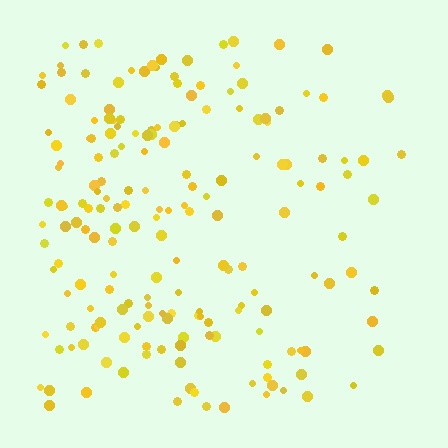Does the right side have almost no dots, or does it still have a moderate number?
Still a moderate number, just noticeably fewer than the left.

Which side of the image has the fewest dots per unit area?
The right.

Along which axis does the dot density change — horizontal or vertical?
Horizontal.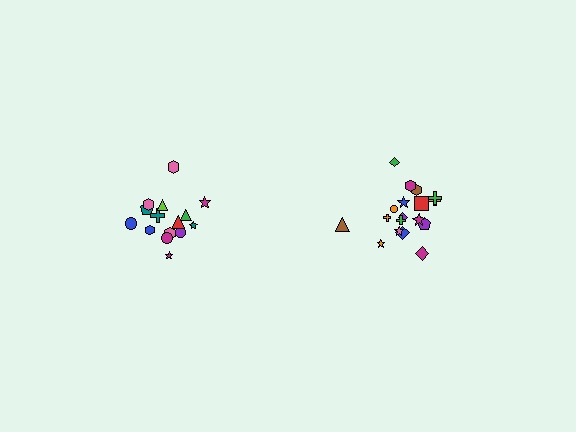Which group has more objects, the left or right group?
The right group.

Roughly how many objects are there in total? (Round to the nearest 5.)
Roughly 35 objects in total.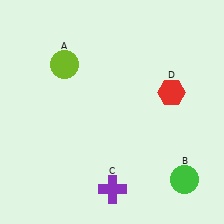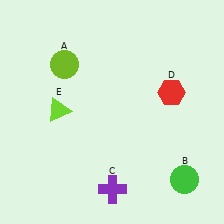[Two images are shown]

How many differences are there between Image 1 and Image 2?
There is 1 difference between the two images.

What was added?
A lime triangle (E) was added in Image 2.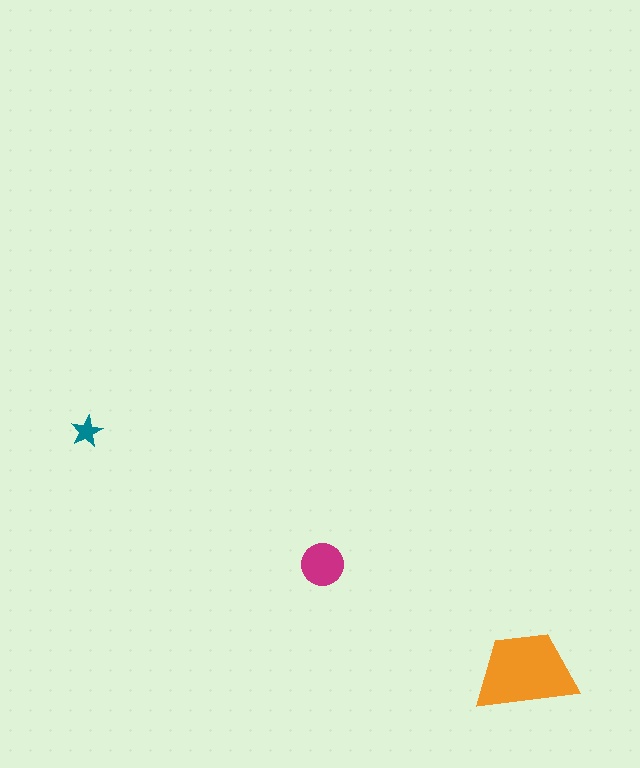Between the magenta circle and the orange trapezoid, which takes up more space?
The orange trapezoid.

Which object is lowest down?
The orange trapezoid is bottommost.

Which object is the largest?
The orange trapezoid.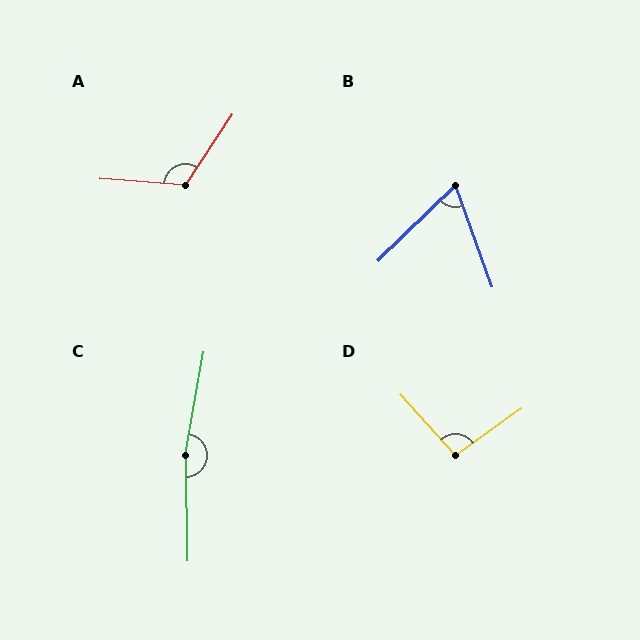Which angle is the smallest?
B, at approximately 66 degrees.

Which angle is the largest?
C, at approximately 169 degrees.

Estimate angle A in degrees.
Approximately 119 degrees.